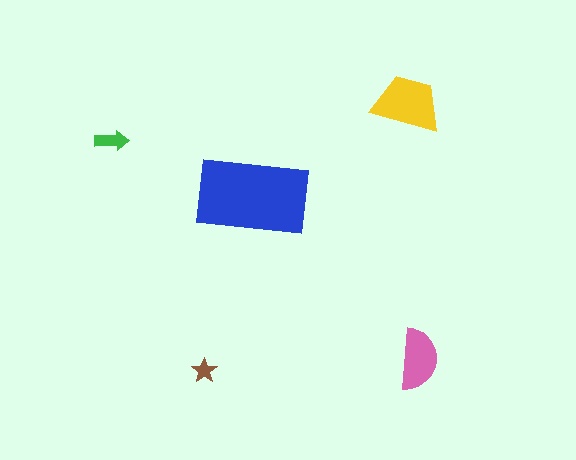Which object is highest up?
The yellow trapezoid is topmost.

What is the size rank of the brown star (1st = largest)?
5th.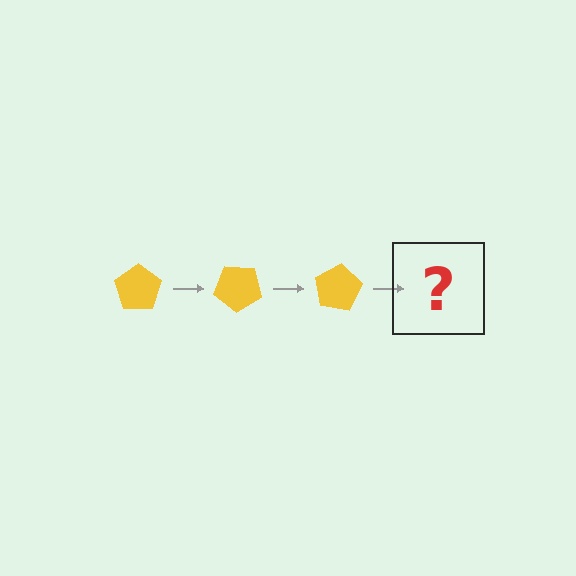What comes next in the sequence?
The next element should be a yellow pentagon rotated 120 degrees.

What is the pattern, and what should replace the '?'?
The pattern is that the pentagon rotates 40 degrees each step. The '?' should be a yellow pentagon rotated 120 degrees.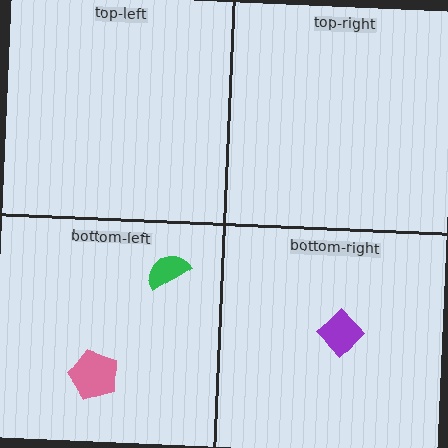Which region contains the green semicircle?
The bottom-left region.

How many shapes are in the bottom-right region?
1.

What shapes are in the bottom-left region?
The pink pentagon, the green semicircle.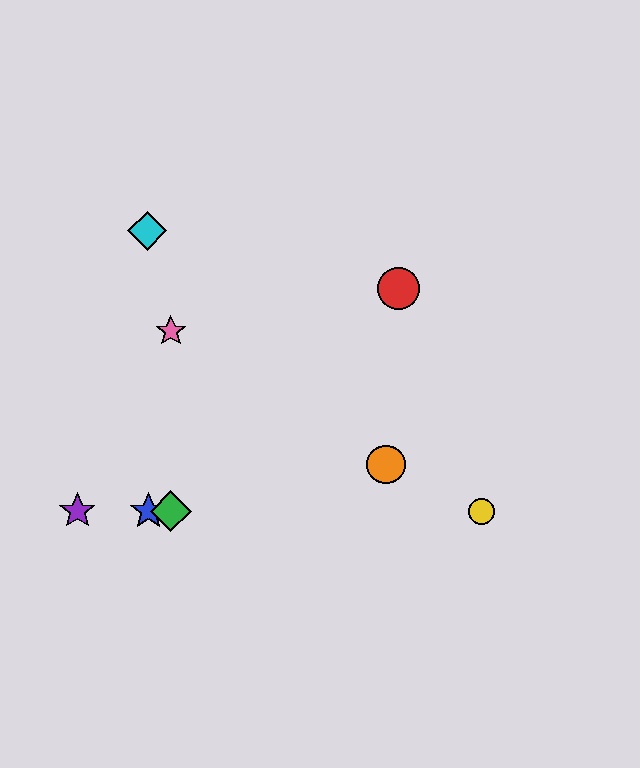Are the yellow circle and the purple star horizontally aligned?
Yes, both are at y≈511.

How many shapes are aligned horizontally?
4 shapes (the blue star, the green diamond, the yellow circle, the purple star) are aligned horizontally.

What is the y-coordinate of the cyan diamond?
The cyan diamond is at y≈231.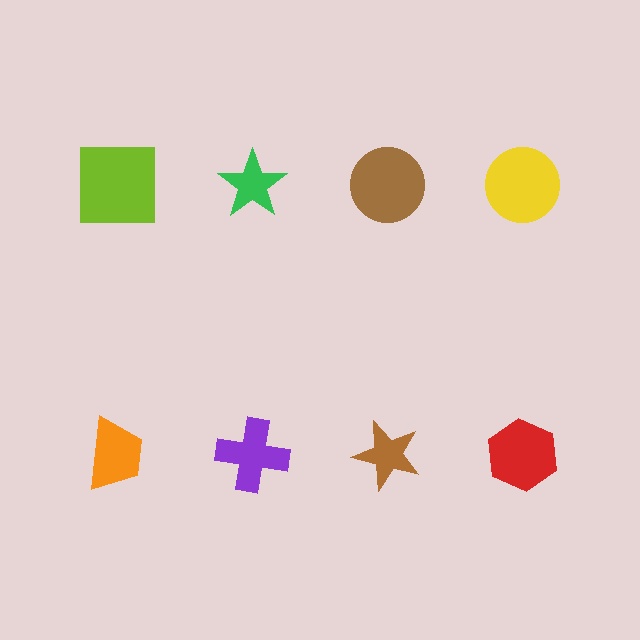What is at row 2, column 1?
An orange trapezoid.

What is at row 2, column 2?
A purple cross.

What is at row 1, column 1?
A lime square.